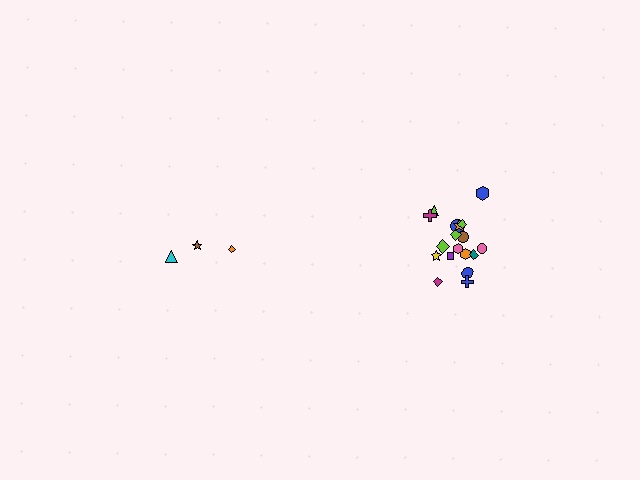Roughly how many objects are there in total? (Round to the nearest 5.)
Roughly 20 objects in total.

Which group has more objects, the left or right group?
The right group.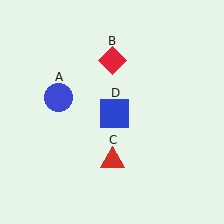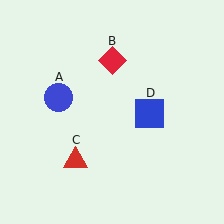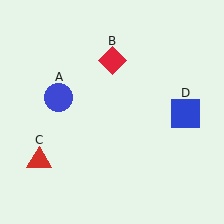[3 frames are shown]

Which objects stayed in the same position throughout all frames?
Blue circle (object A) and red diamond (object B) remained stationary.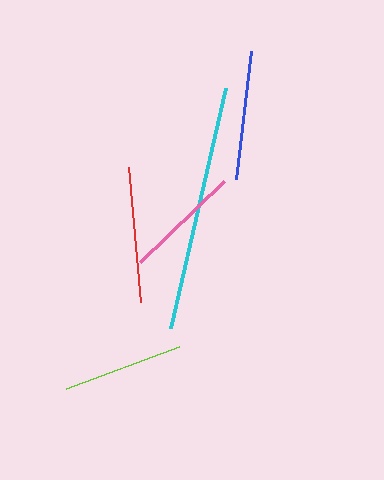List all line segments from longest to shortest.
From longest to shortest: cyan, red, blue, lime, pink.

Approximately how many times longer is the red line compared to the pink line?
The red line is approximately 1.2 times the length of the pink line.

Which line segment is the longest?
The cyan line is the longest at approximately 246 pixels.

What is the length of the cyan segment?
The cyan segment is approximately 246 pixels long.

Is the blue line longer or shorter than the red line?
The red line is longer than the blue line.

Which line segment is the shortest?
The pink line is the shortest at approximately 117 pixels.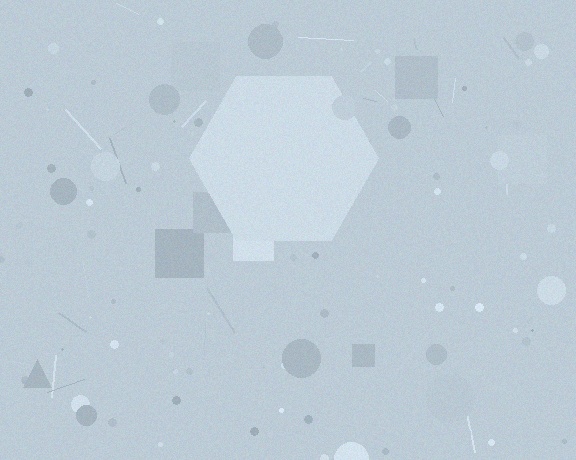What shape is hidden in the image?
A hexagon is hidden in the image.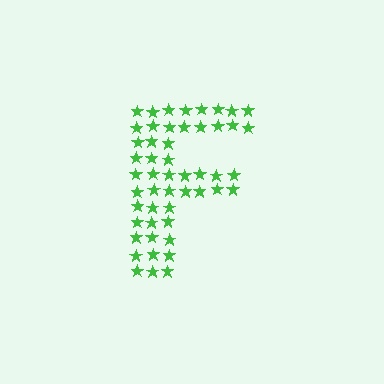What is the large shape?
The large shape is the letter F.